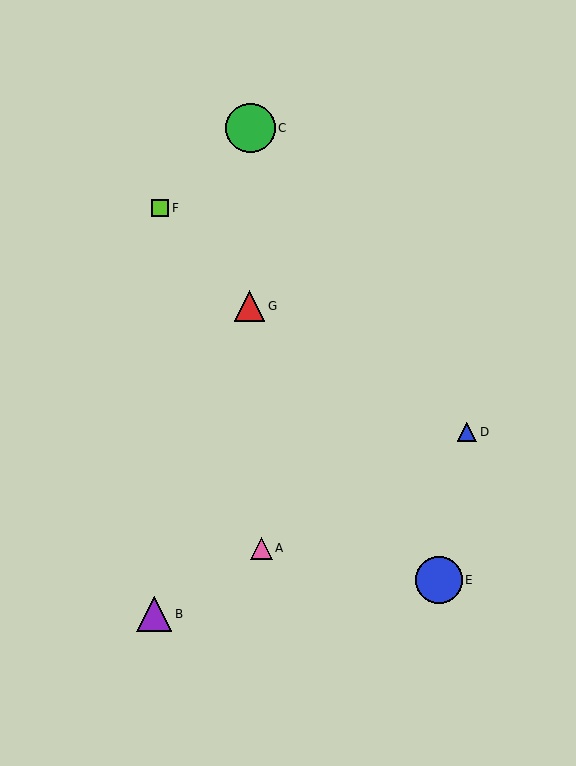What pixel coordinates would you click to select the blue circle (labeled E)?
Click at (439, 580) to select the blue circle E.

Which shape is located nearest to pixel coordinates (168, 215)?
The lime square (labeled F) at (160, 208) is nearest to that location.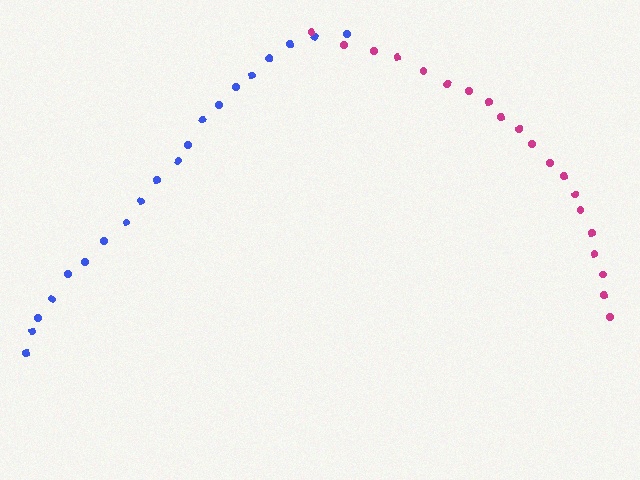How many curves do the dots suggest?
There are 2 distinct paths.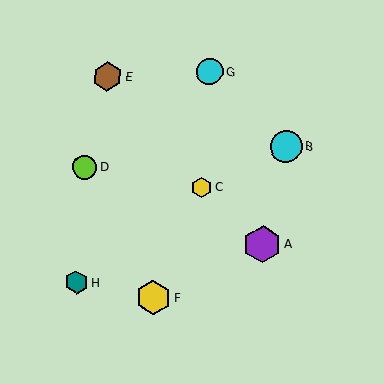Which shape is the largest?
The purple hexagon (labeled A) is the largest.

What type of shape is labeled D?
Shape D is a lime circle.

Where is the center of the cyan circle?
The center of the cyan circle is at (209, 72).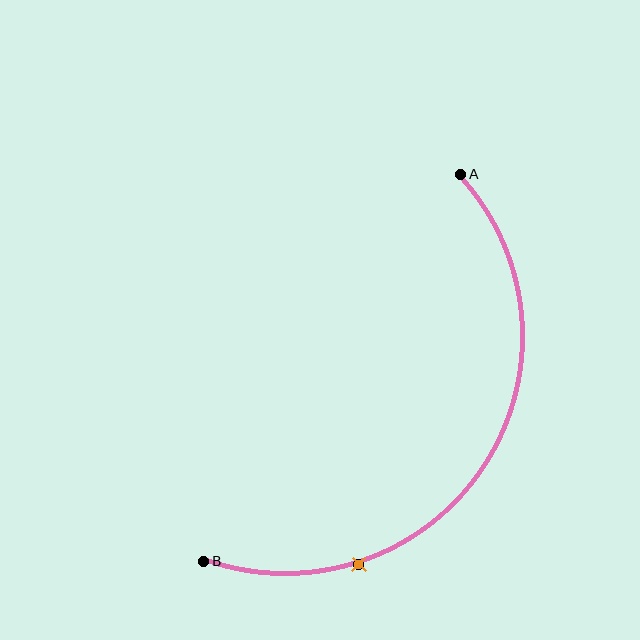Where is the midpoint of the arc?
The arc midpoint is the point on the curve farthest from the straight line joining A and B. It sits to the right of that line.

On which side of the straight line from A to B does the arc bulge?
The arc bulges to the right of the straight line connecting A and B.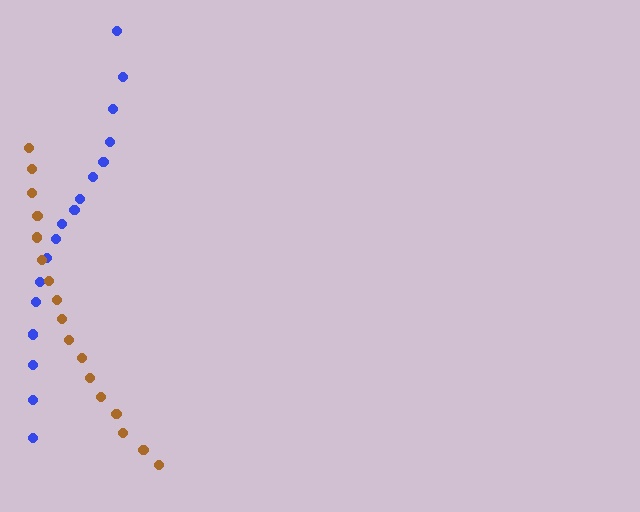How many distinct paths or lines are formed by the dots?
There are 2 distinct paths.